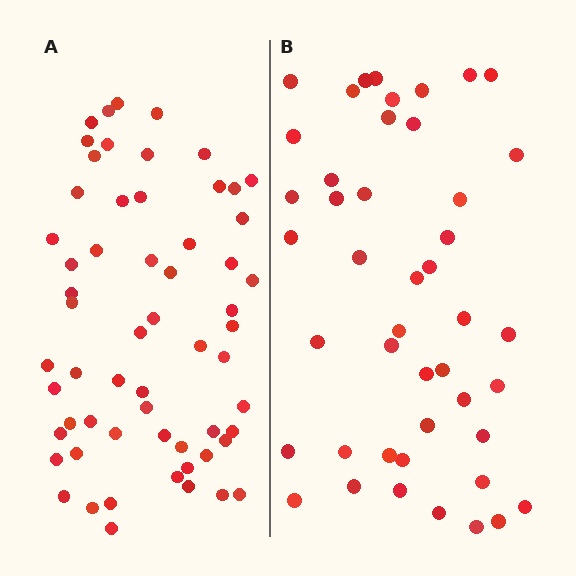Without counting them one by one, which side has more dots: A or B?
Region A (the left region) has more dots.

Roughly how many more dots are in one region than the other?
Region A has approximately 15 more dots than region B.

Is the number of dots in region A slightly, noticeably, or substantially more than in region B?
Region A has noticeably more, but not dramatically so. The ratio is roughly 1.3 to 1.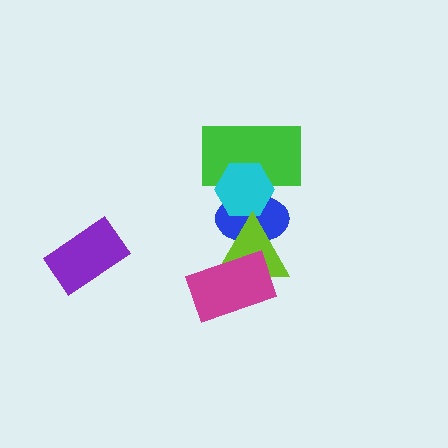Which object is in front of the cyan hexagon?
The lime triangle is in front of the cyan hexagon.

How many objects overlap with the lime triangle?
3 objects overlap with the lime triangle.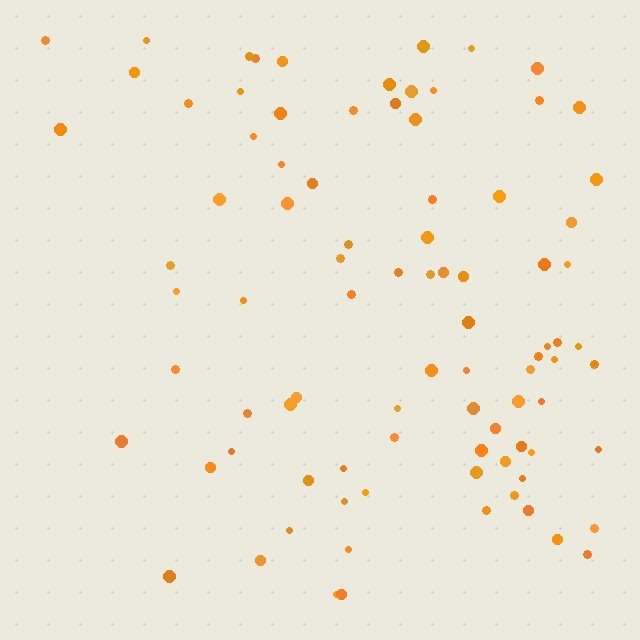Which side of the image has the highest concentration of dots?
The right.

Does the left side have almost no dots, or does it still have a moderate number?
Still a moderate number, just noticeably fewer than the right.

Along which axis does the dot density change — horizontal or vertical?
Horizontal.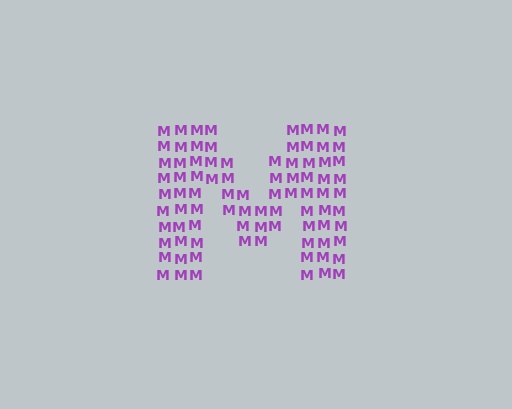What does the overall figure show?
The overall figure shows the letter M.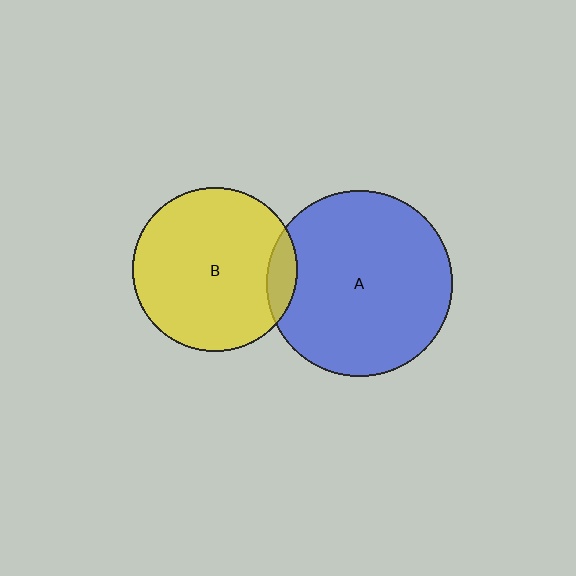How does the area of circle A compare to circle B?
Approximately 1.3 times.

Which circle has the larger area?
Circle A (blue).